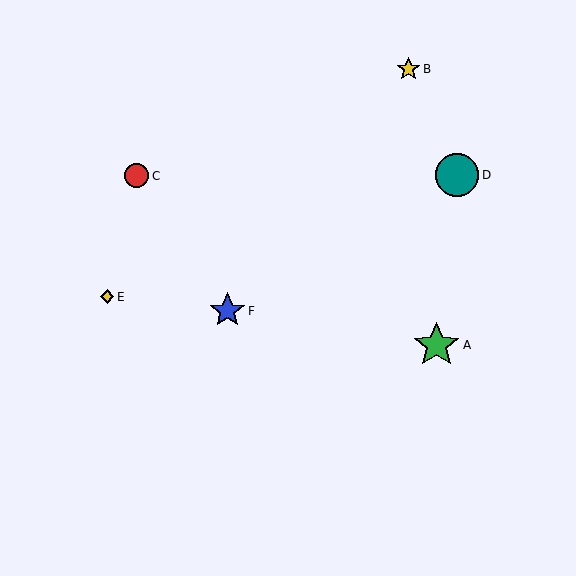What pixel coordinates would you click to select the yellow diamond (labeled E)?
Click at (107, 297) to select the yellow diamond E.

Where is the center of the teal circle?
The center of the teal circle is at (457, 175).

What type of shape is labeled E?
Shape E is a yellow diamond.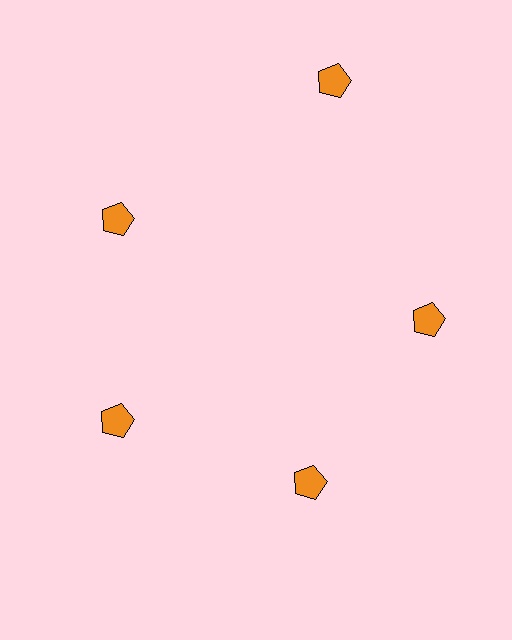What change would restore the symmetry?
The symmetry would be restored by moving it inward, back onto the ring so that all 5 pentagons sit at equal angles and equal distance from the center.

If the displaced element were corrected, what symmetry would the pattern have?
It would have 5-fold rotational symmetry — the pattern would map onto itself every 72 degrees.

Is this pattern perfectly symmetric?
No. The 5 orange pentagons are arranged in a ring, but one element near the 1 o'clock position is pushed outward from the center, breaking the 5-fold rotational symmetry.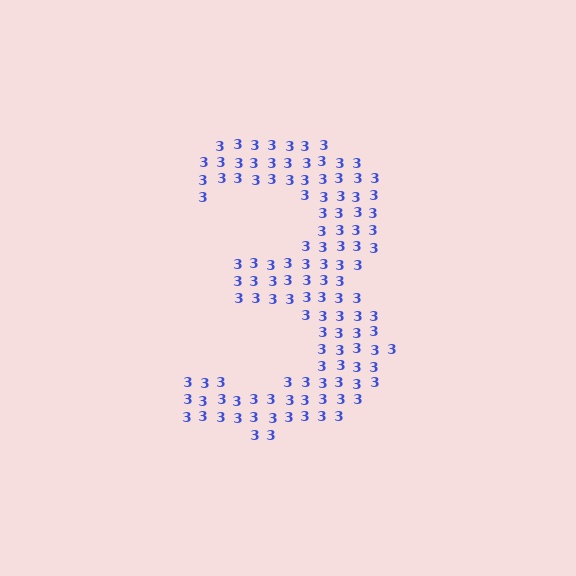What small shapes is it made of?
It is made of small digit 3's.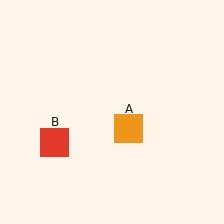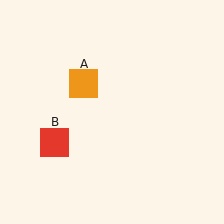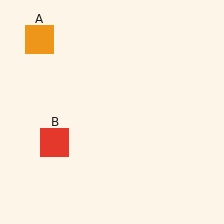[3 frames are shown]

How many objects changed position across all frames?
1 object changed position: orange square (object A).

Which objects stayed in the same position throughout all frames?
Red square (object B) remained stationary.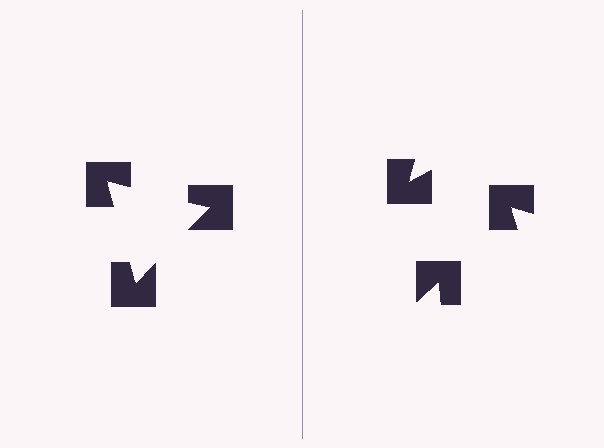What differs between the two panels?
The notched squares are positioned identically on both sides; only the wedge orientations differ. On the left they align to a triangle; on the right they are misaligned.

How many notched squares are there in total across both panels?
6 — 3 on each side.